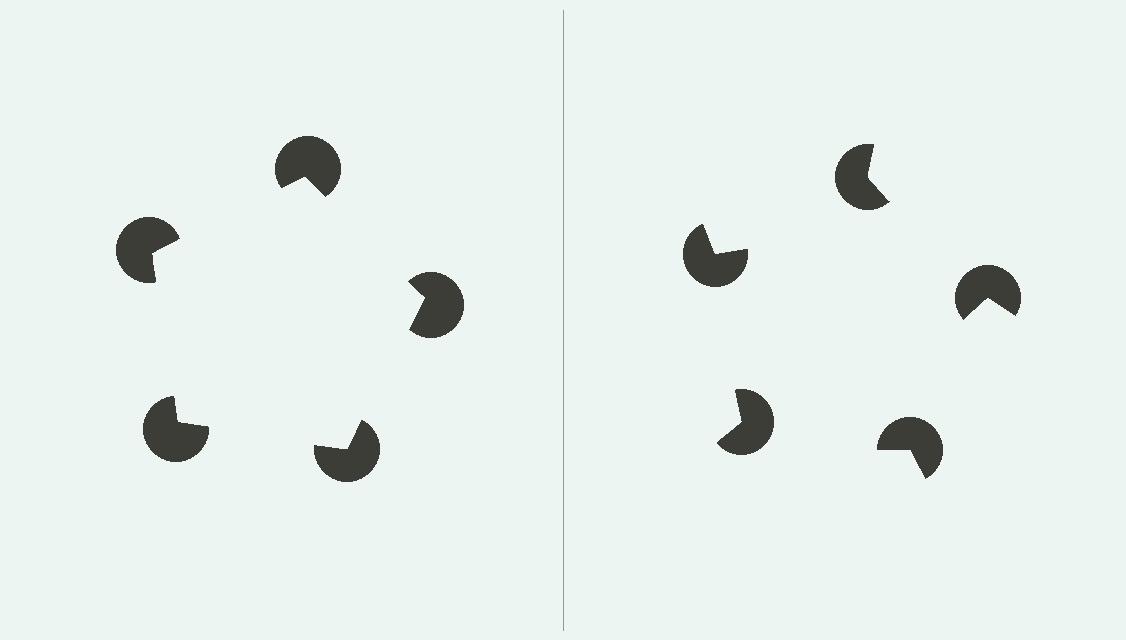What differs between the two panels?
The pac-man discs are positioned identically on both sides; only the wedge orientations differ. On the left they align to a pentagon; on the right they are misaligned.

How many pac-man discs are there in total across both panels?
10 — 5 on each side.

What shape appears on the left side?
An illusory pentagon.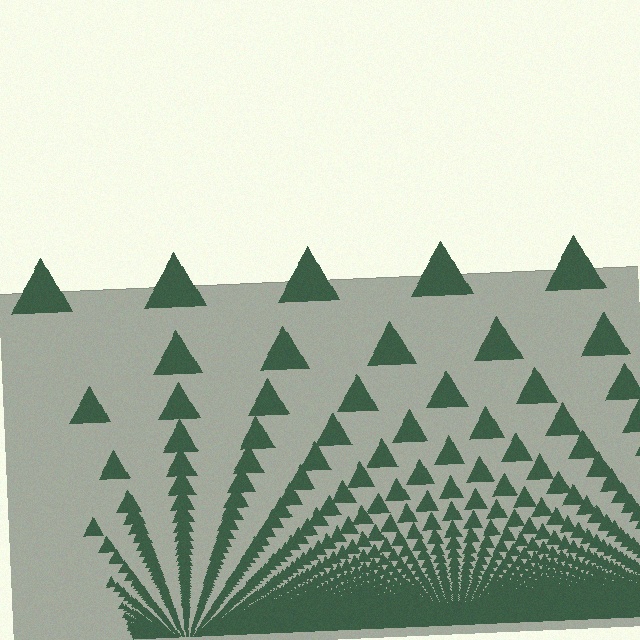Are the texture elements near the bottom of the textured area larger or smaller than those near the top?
Smaller. The gradient is inverted — elements near the bottom are smaller and denser.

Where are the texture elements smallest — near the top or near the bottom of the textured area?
Near the bottom.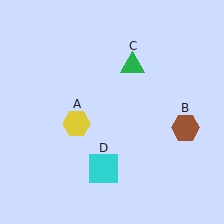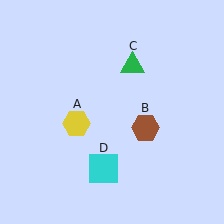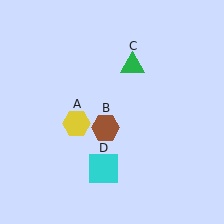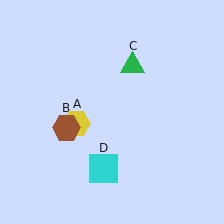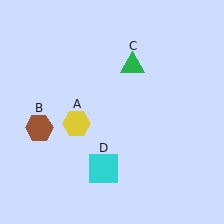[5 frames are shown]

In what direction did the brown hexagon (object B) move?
The brown hexagon (object B) moved left.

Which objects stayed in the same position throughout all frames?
Yellow hexagon (object A) and green triangle (object C) and cyan square (object D) remained stationary.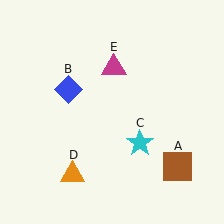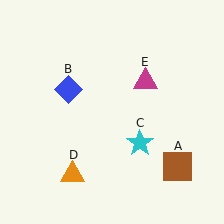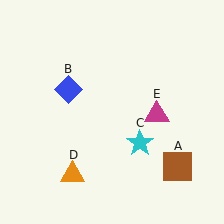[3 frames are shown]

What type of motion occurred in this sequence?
The magenta triangle (object E) rotated clockwise around the center of the scene.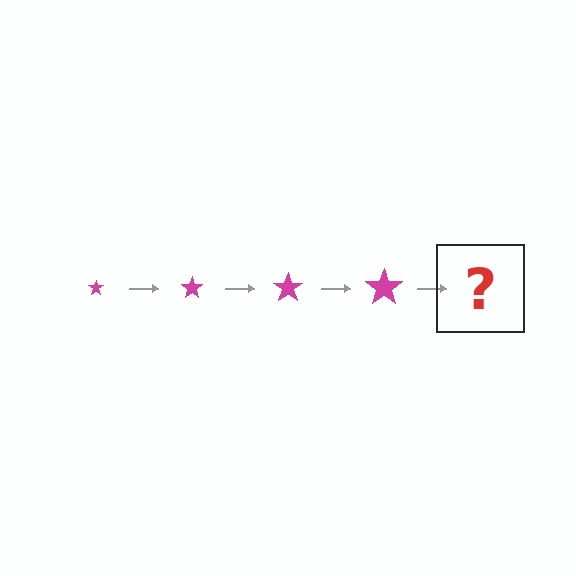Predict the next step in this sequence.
The next step is a magenta star, larger than the previous one.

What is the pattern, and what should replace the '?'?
The pattern is that the star gets progressively larger each step. The '?' should be a magenta star, larger than the previous one.